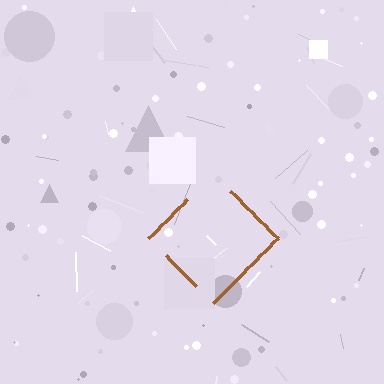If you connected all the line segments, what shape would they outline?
They would outline a diamond.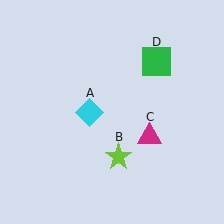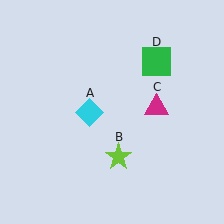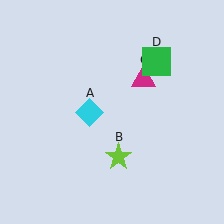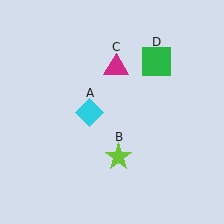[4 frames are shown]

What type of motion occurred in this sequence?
The magenta triangle (object C) rotated counterclockwise around the center of the scene.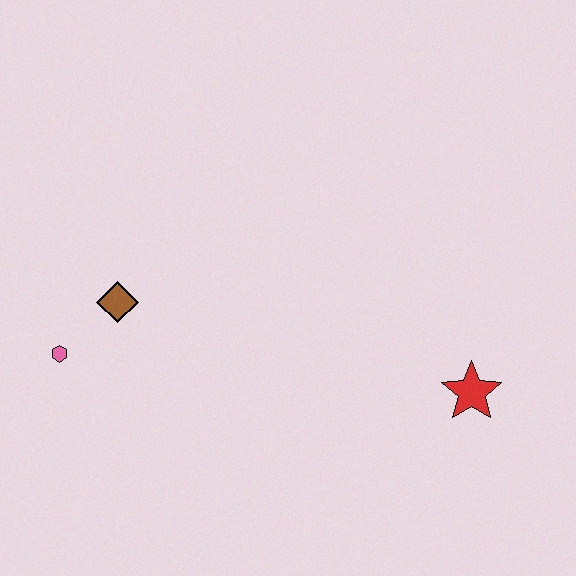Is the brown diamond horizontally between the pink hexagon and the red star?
Yes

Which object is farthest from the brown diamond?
The red star is farthest from the brown diamond.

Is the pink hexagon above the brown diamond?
No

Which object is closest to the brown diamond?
The pink hexagon is closest to the brown diamond.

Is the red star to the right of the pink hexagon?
Yes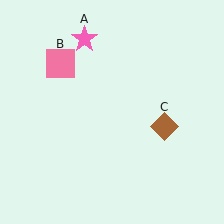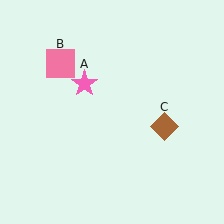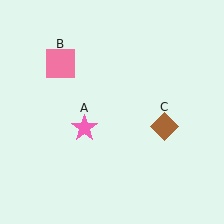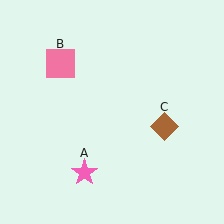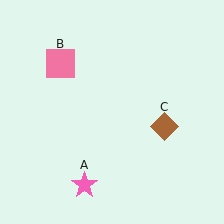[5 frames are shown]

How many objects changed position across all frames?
1 object changed position: pink star (object A).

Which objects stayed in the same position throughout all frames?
Pink square (object B) and brown diamond (object C) remained stationary.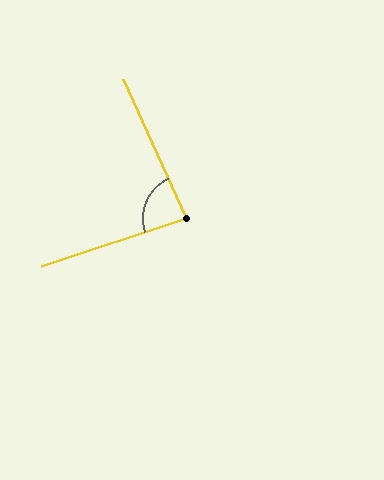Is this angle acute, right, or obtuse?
It is acute.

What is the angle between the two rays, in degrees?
Approximately 84 degrees.